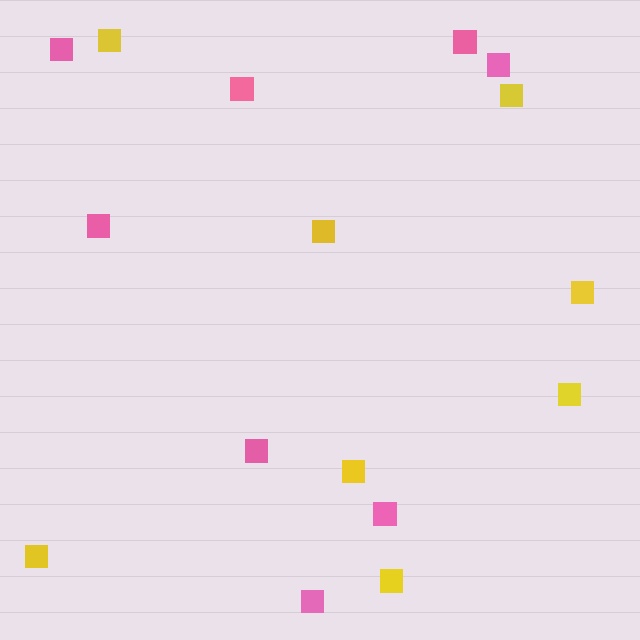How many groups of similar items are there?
There are 2 groups: one group of yellow squares (8) and one group of pink squares (8).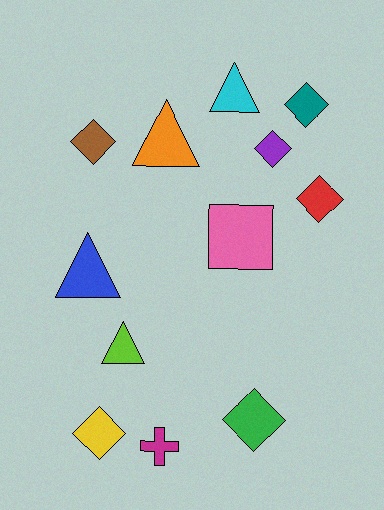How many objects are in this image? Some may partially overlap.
There are 12 objects.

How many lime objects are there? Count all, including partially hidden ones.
There is 1 lime object.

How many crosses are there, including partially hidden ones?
There is 1 cross.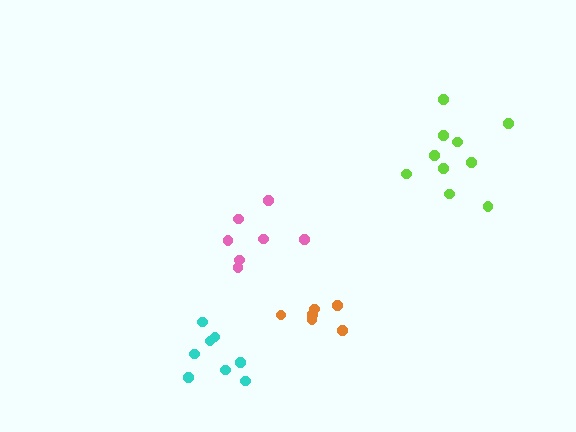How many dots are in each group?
Group 1: 10 dots, Group 2: 7 dots, Group 3: 8 dots, Group 4: 6 dots (31 total).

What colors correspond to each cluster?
The clusters are colored: lime, pink, cyan, orange.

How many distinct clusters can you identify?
There are 4 distinct clusters.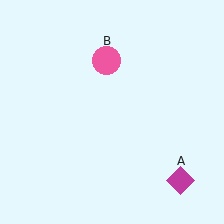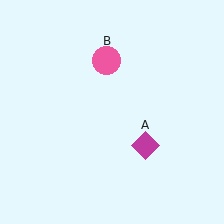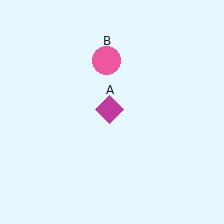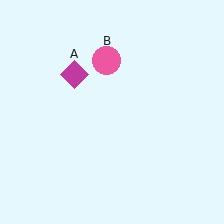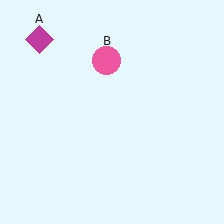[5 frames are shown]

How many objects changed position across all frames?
1 object changed position: magenta diamond (object A).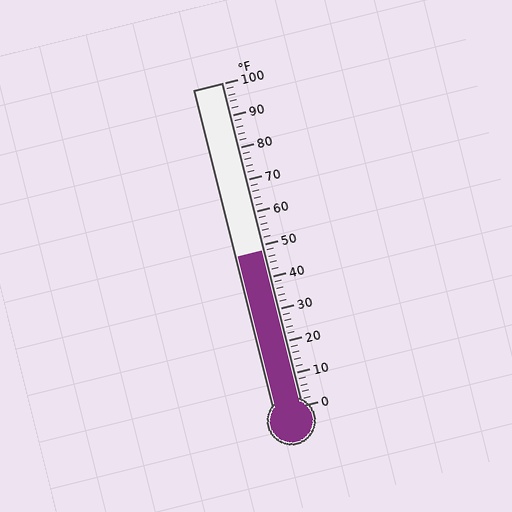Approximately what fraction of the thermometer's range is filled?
The thermometer is filled to approximately 50% of its range.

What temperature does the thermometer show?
The thermometer shows approximately 48°F.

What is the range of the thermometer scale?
The thermometer scale ranges from 0°F to 100°F.